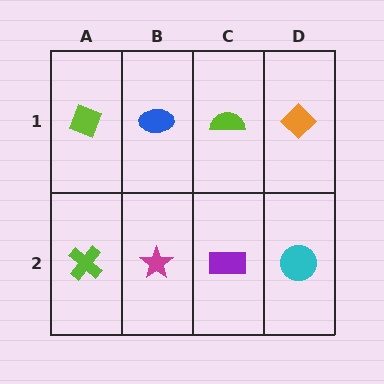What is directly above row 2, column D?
An orange diamond.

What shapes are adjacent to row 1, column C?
A purple rectangle (row 2, column C), a blue ellipse (row 1, column B), an orange diamond (row 1, column D).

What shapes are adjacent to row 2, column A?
A lime diamond (row 1, column A), a magenta star (row 2, column B).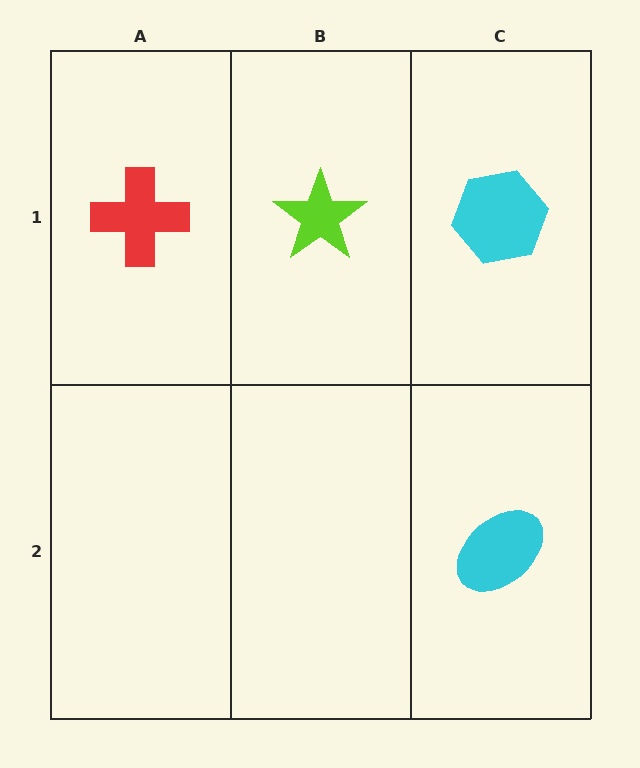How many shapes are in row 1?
3 shapes.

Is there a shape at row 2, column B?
No, that cell is empty.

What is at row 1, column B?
A lime star.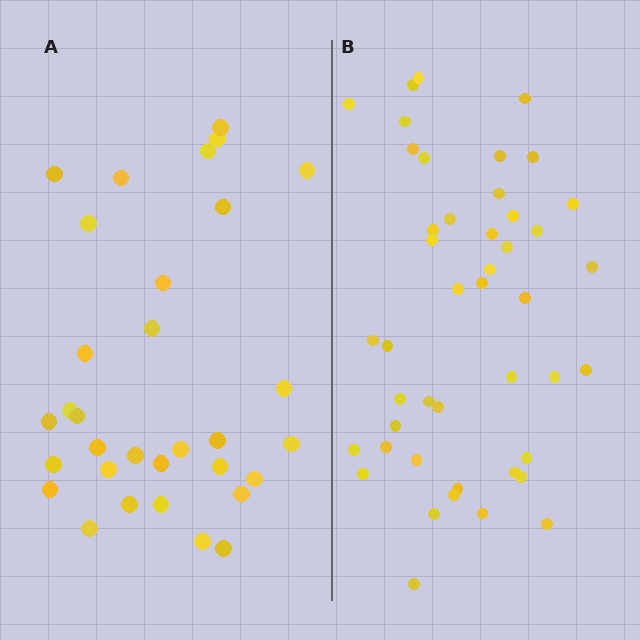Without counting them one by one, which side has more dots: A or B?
Region B (the right region) has more dots.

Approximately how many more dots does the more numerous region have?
Region B has approximately 15 more dots than region A.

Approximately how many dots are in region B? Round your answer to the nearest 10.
About 40 dots. (The exact count is 45, which rounds to 40.)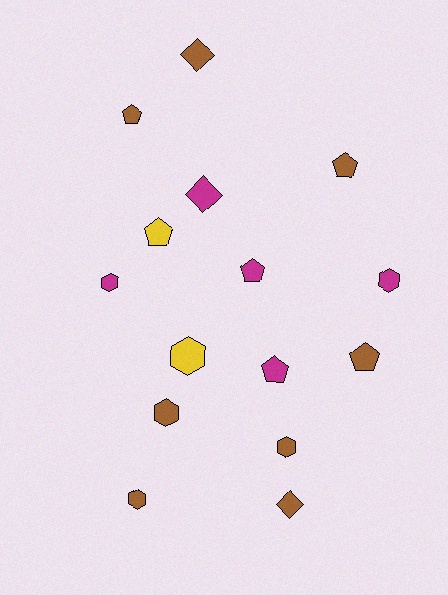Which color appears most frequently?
Brown, with 8 objects.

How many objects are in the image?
There are 15 objects.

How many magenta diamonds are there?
There is 1 magenta diamond.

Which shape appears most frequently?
Pentagon, with 6 objects.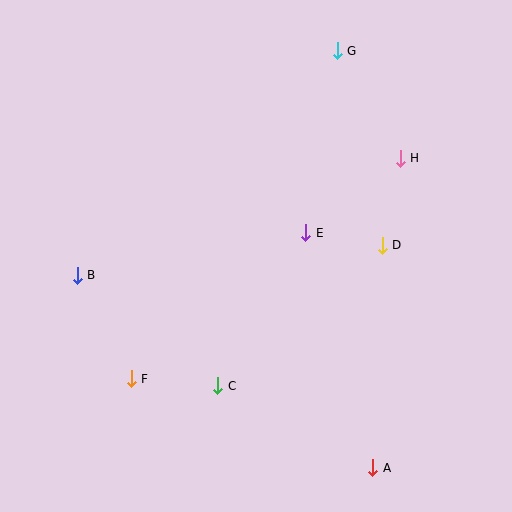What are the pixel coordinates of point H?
Point H is at (400, 158).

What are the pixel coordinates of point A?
Point A is at (373, 468).